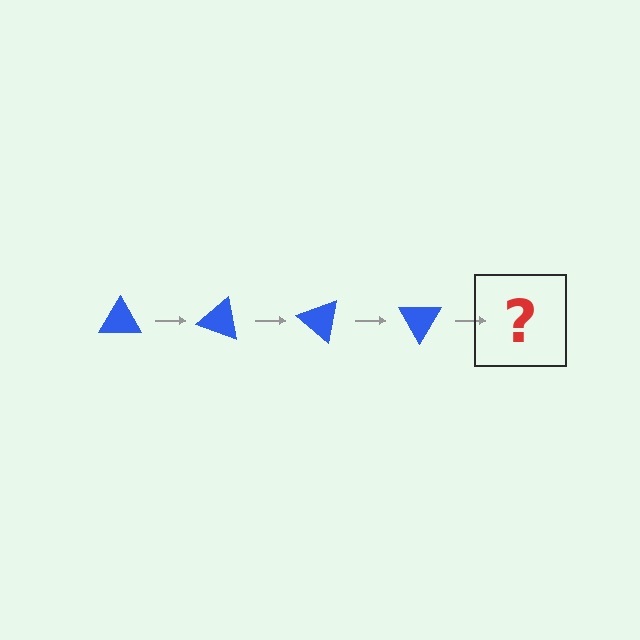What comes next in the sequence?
The next element should be a blue triangle rotated 80 degrees.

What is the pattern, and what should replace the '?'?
The pattern is that the triangle rotates 20 degrees each step. The '?' should be a blue triangle rotated 80 degrees.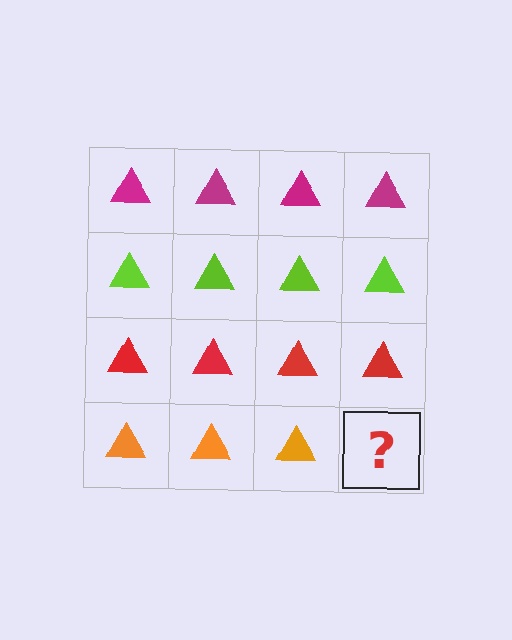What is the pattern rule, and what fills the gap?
The rule is that each row has a consistent color. The gap should be filled with an orange triangle.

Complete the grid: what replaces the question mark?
The question mark should be replaced with an orange triangle.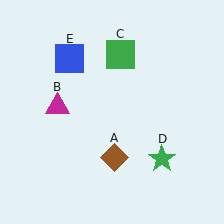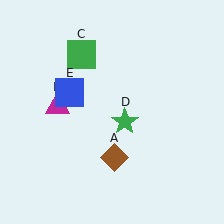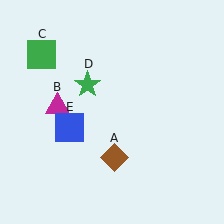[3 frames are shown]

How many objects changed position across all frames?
3 objects changed position: green square (object C), green star (object D), blue square (object E).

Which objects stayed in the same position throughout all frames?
Brown diamond (object A) and magenta triangle (object B) remained stationary.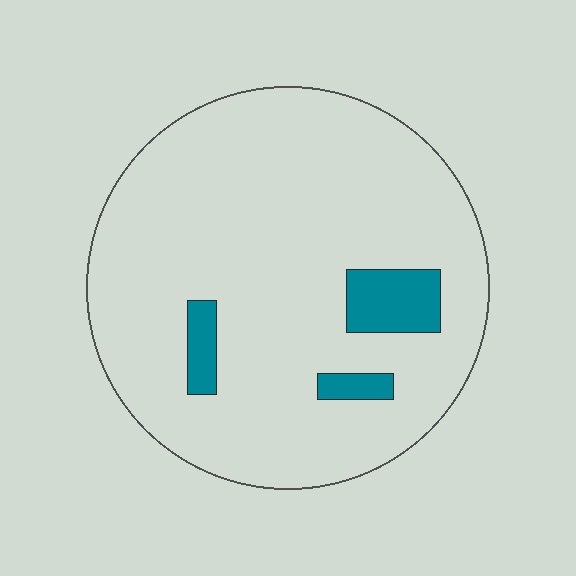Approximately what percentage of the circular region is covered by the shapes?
Approximately 10%.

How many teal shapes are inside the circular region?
3.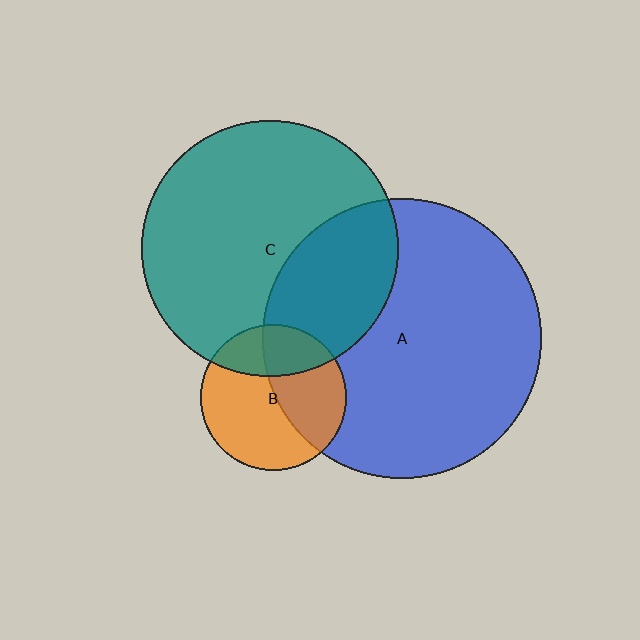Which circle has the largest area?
Circle A (blue).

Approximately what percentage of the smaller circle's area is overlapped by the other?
Approximately 30%.